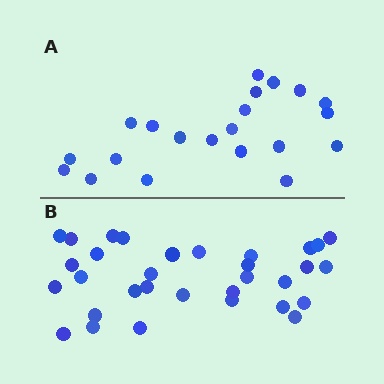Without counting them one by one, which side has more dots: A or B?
Region B (the bottom region) has more dots.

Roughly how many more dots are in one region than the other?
Region B has roughly 12 or so more dots than region A.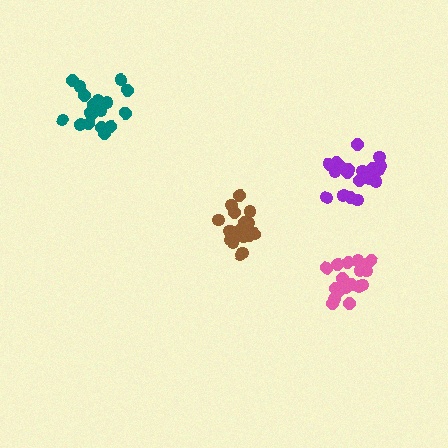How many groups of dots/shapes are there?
There are 4 groups.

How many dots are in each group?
Group 1: 21 dots, Group 2: 19 dots, Group 3: 20 dots, Group 4: 18 dots (78 total).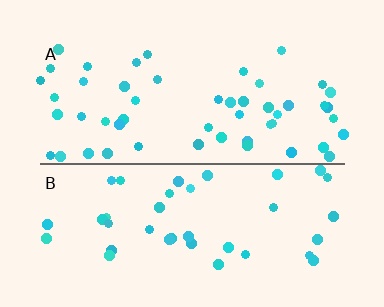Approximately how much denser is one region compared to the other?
Approximately 1.3× — region A over region B.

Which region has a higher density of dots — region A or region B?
A (the top).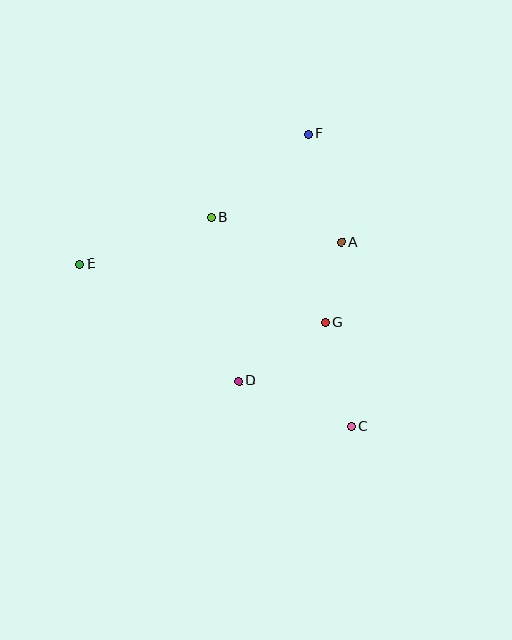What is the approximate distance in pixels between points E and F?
The distance between E and F is approximately 263 pixels.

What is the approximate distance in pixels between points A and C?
The distance between A and C is approximately 184 pixels.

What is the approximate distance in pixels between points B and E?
The distance between B and E is approximately 140 pixels.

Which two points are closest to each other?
Points A and G are closest to each other.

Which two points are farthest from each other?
Points C and E are farthest from each other.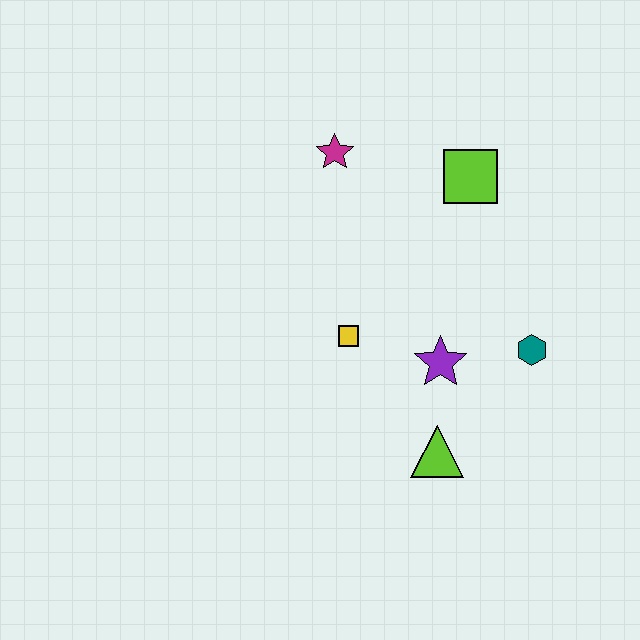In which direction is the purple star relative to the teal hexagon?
The purple star is to the left of the teal hexagon.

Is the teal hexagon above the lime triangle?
Yes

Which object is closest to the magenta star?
The lime square is closest to the magenta star.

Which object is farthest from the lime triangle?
The magenta star is farthest from the lime triangle.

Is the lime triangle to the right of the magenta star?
Yes